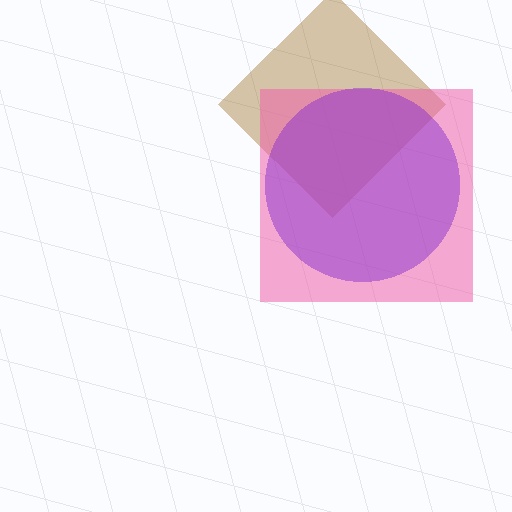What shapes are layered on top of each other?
The layered shapes are: a brown diamond, a pink square, a purple circle.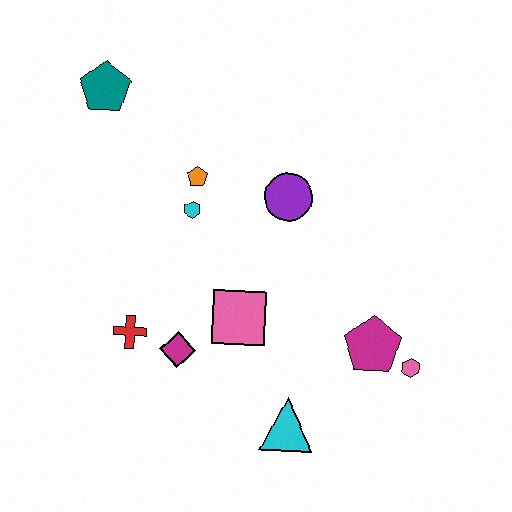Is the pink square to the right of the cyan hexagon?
Yes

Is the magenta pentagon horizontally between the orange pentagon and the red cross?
No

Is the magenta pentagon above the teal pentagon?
No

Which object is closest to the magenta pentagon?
The pink hexagon is closest to the magenta pentagon.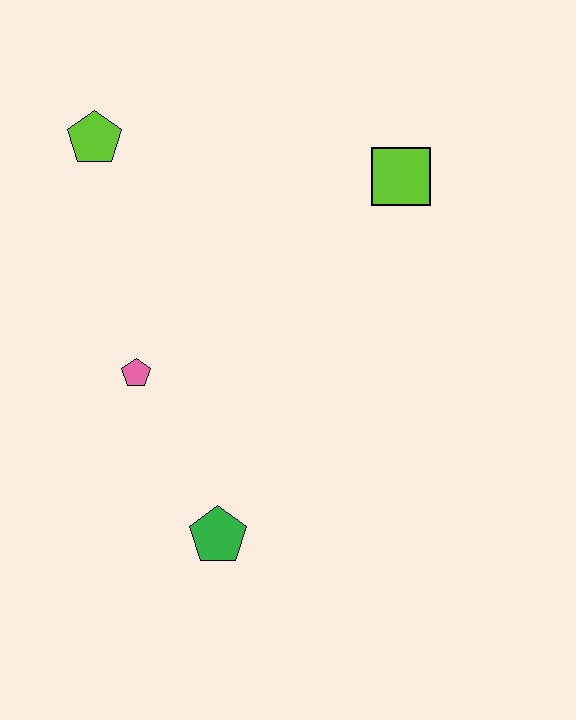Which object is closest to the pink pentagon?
The green pentagon is closest to the pink pentagon.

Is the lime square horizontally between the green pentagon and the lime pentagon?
No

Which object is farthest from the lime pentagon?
The green pentagon is farthest from the lime pentagon.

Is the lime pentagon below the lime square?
No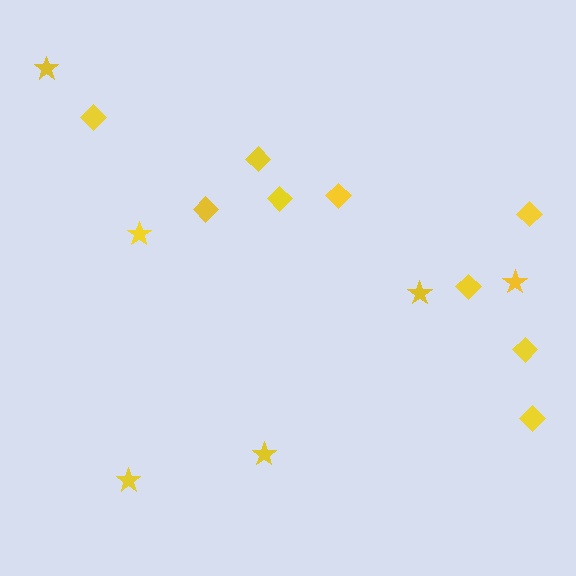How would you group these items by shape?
There are 2 groups: one group of diamonds (9) and one group of stars (6).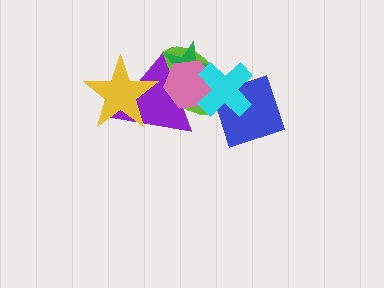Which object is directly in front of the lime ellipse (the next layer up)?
The green star is directly in front of the lime ellipse.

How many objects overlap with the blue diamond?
2 objects overlap with the blue diamond.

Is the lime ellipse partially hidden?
Yes, it is partially covered by another shape.